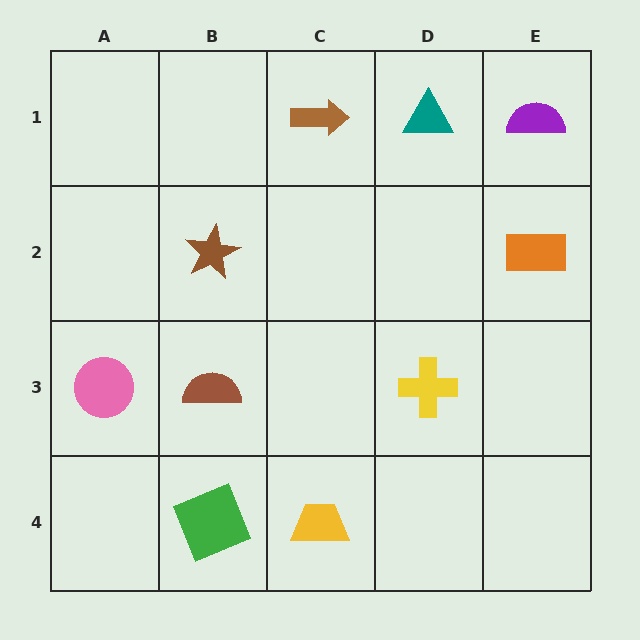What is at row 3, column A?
A pink circle.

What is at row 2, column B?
A brown star.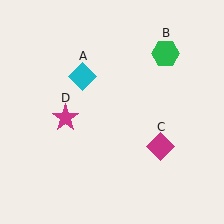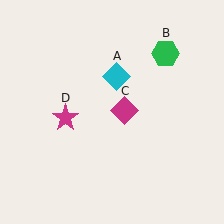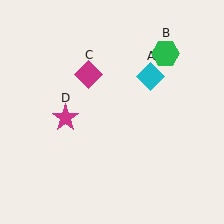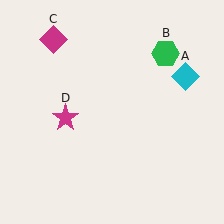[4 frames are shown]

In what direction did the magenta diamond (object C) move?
The magenta diamond (object C) moved up and to the left.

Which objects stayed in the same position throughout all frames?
Green hexagon (object B) and magenta star (object D) remained stationary.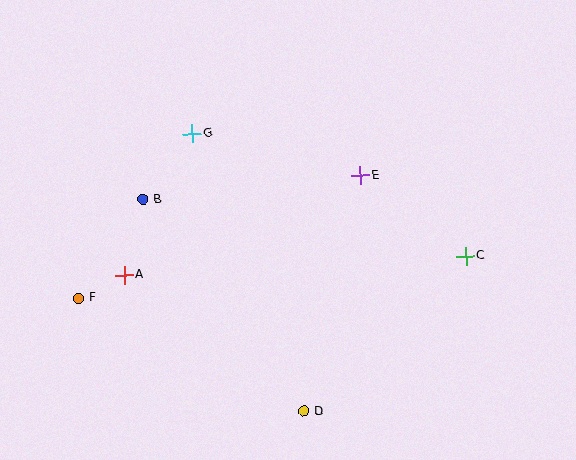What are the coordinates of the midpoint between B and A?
The midpoint between B and A is at (133, 237).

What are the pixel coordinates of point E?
Point E is at (360, 175).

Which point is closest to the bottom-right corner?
Point C is closest to the bottom-right corner.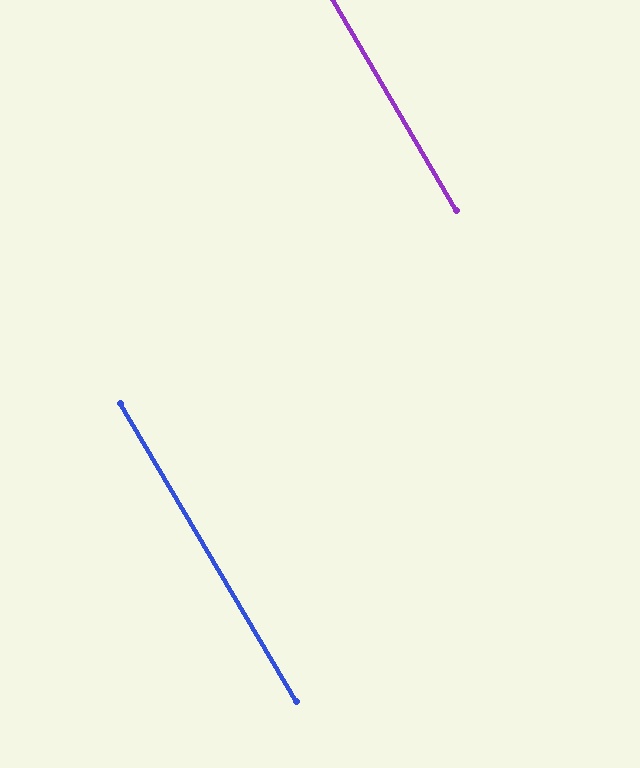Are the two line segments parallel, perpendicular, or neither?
Parallel — their directions differ by only 0.3°.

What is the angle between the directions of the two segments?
Approximately 0 degrees.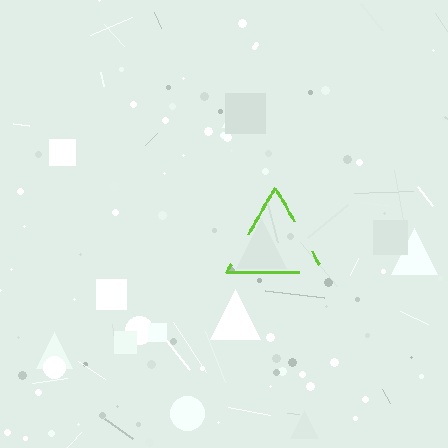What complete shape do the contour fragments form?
The contour fragments form a triangle.